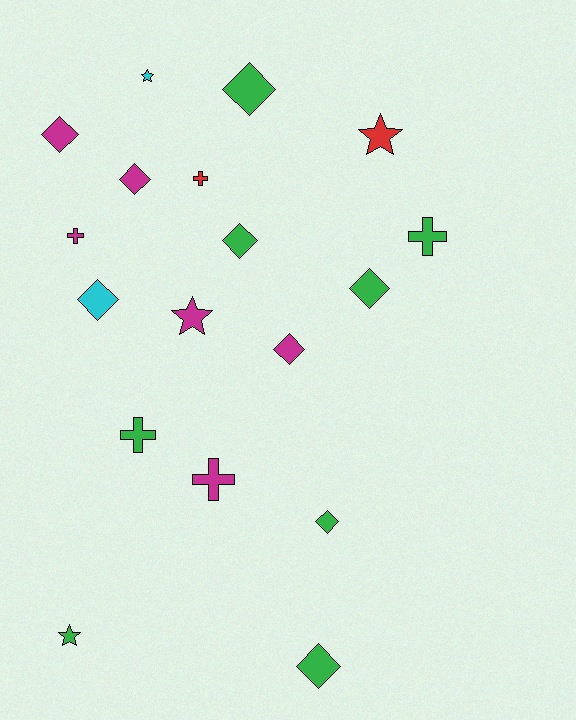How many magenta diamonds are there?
There are 3 magenta diamonds.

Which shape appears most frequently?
Diamond, with 9 objects.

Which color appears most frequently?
Green, with 8 objects.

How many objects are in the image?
There are 18 objects.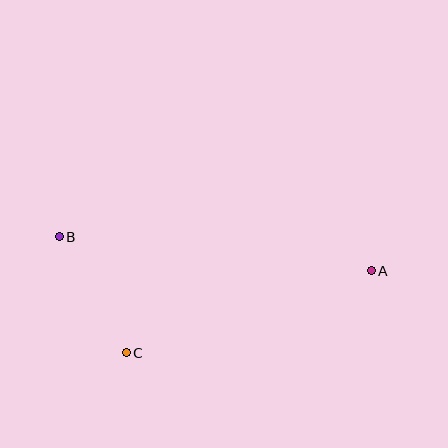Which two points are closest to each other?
Points B and C are closest to each other.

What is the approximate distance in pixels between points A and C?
The distance between A and C is approximately 259 pixels.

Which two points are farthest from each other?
Points A and B are farthest from each other.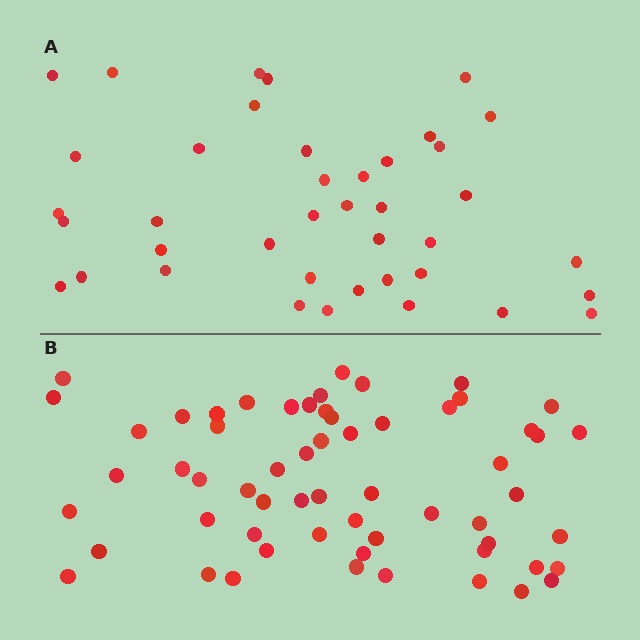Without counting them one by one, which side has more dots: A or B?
Region B (the bottom region) has more dots.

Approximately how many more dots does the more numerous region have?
Region B has approximately 20 more dots than region A.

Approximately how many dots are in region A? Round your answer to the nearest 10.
About 40 dots.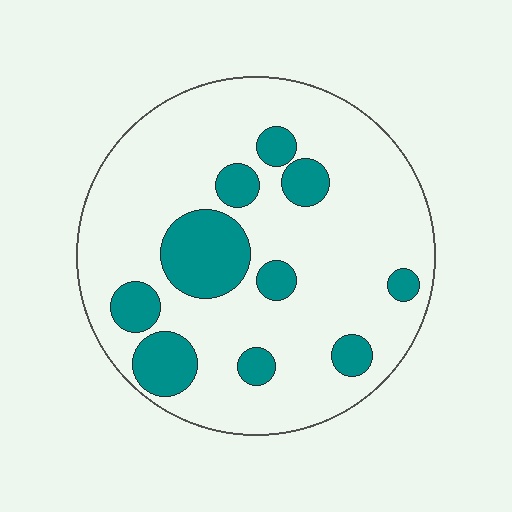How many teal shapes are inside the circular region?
10.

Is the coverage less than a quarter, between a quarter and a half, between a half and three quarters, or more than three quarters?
Less than a quarter.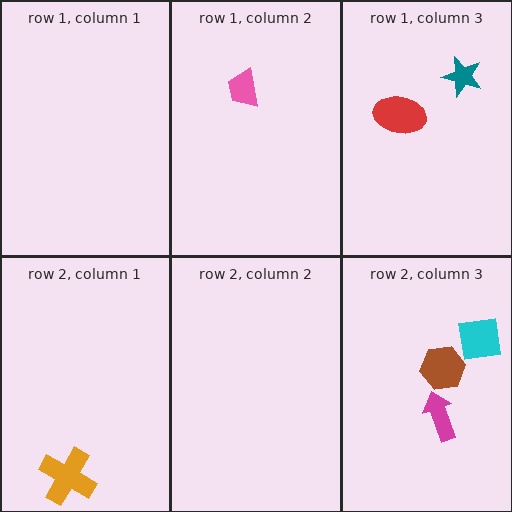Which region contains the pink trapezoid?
The row 1, column 2 region.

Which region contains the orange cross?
The row 2, column 1 region.